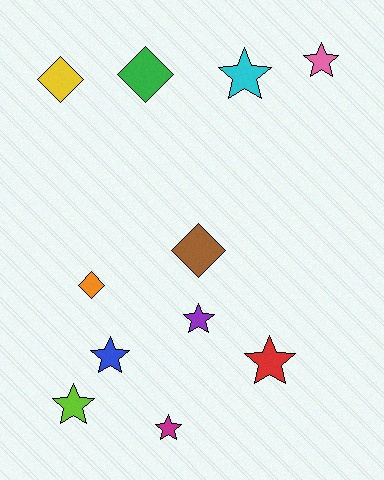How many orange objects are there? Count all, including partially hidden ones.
There is 1 orange object.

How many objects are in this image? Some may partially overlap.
There are 11 objects.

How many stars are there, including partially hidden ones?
There are 7 stars.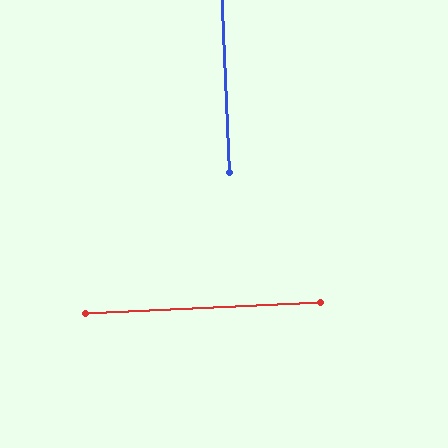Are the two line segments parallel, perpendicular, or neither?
Perpendicular — they meet at approximately 90°.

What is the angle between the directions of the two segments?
Approximately 90 degrees.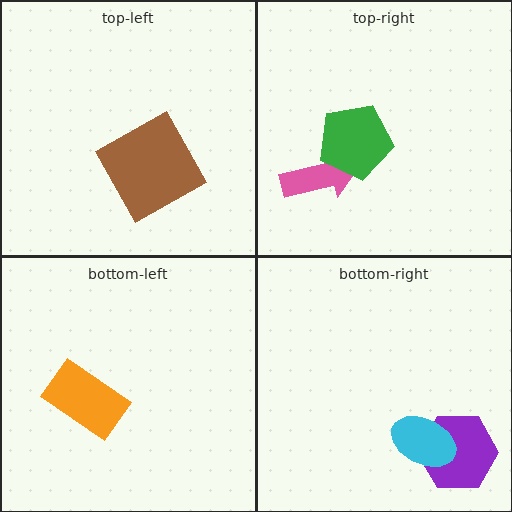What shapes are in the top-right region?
The pink arrow, the green pentagon.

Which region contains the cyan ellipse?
The bottom-right region.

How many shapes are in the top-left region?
1.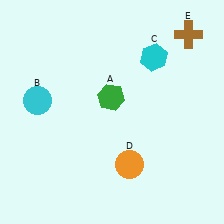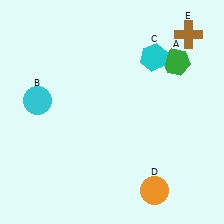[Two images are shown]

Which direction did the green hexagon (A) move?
The green hexagon (A) moved right.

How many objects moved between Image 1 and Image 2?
2 objects moved between the two images.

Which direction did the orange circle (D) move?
The orange circle (D) moved down.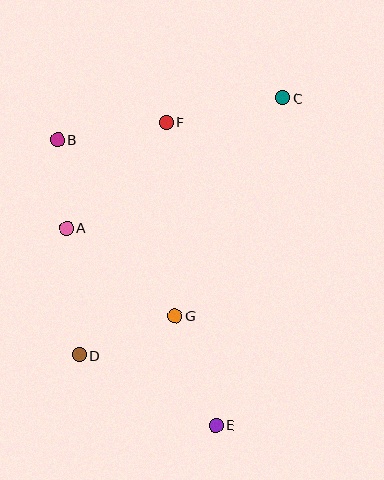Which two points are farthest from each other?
Points C and E are farthest from each other.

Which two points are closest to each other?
Points A and B are closest to each other.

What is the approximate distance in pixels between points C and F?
The distance between C and F is approximately 119 pixels.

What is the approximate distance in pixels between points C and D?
The distance between C and D is approximately 328 pixels.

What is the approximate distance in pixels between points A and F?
The distance between A and F is approximately 145 pixels.